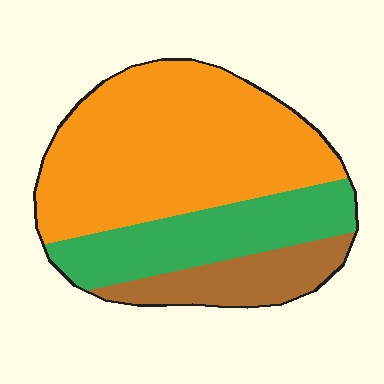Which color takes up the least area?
Brown, at roughly 15%.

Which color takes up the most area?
Orange, at roughly 60%.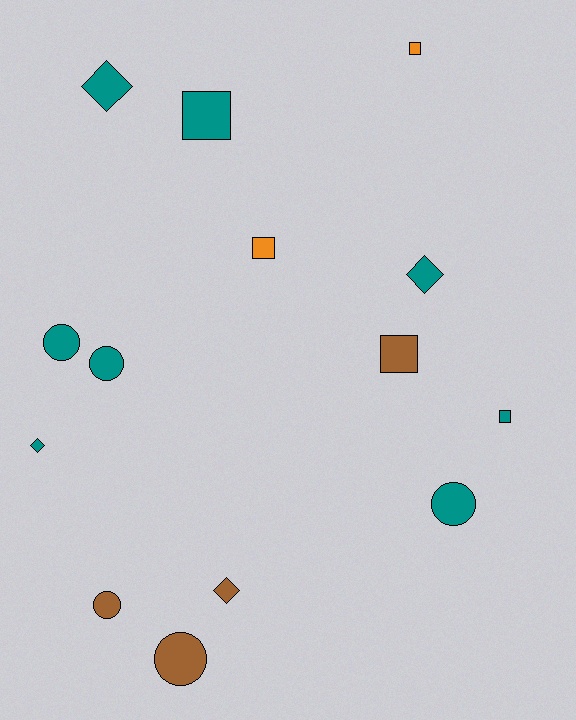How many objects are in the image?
There are 14 objects.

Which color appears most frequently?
Teal, with 8 objects.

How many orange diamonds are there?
There are no orange diamonds.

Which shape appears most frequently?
Circle, with 5 objects.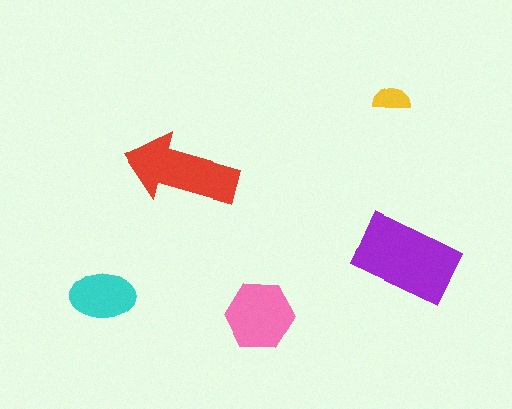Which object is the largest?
The purple rectangle.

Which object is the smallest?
The yellow semicircle.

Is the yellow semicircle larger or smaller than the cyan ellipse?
Smaller.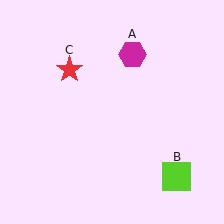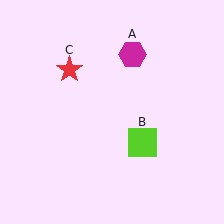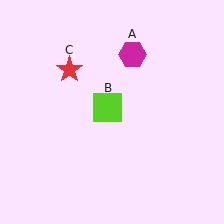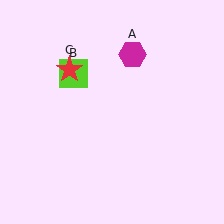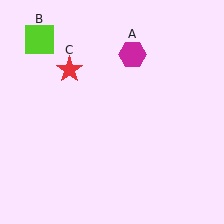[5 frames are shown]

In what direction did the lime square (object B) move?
The lime square (object B) moved up and to the left.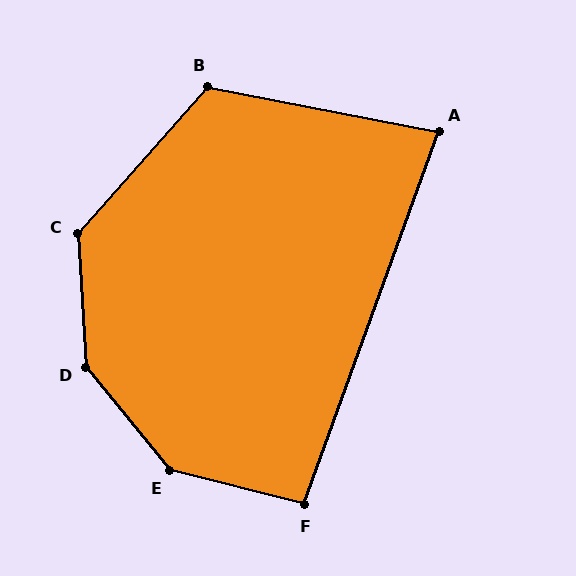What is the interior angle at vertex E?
Approximately 144 degrees (obtuse).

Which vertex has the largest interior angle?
D, at approximately 144 degrees.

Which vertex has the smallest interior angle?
A, at approximately 81 degrees.